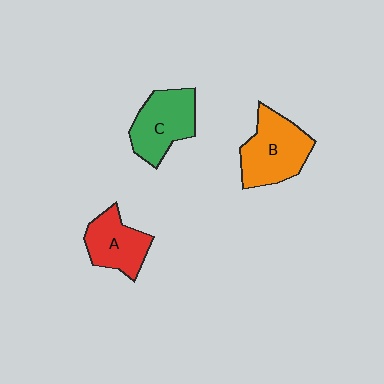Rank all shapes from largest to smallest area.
From largest to smallest: B (orange), C (green), A (red).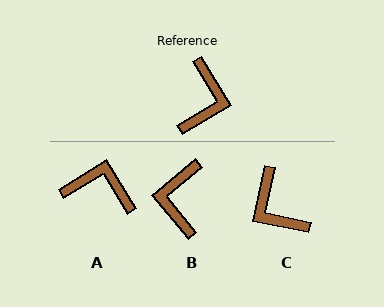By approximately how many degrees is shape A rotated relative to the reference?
Approximately 90 degrees counter-clockwise.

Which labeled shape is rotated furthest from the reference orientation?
B, about 172 degrees away.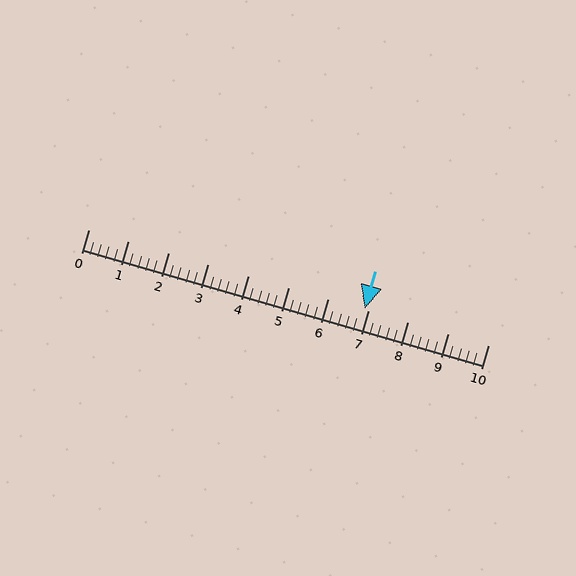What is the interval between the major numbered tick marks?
The major tick marks are spaced 1 units apart.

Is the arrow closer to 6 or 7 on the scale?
The arrow is closer to 7.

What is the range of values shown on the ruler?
The ruler shows values from 0 to 10.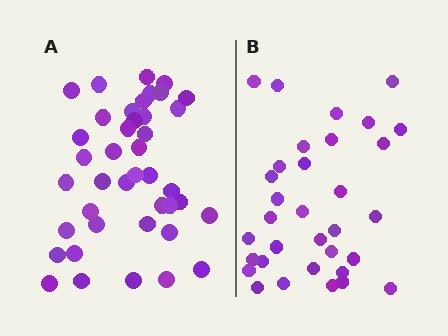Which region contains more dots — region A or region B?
Region A (the left region) has more dots.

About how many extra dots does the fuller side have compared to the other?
Region A has roughly 8 or so more dots than region B.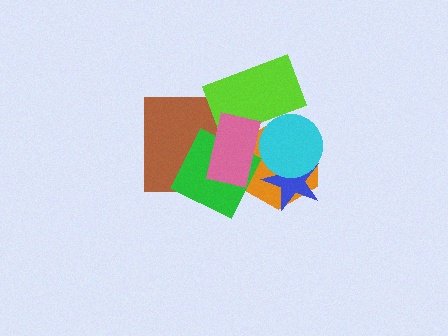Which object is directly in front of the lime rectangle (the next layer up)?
The cyan circle is directly in front of the lime rectangle.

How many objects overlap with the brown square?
3 objects overlap with the brown square.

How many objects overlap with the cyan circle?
4 objects overlap with the cyan circle.